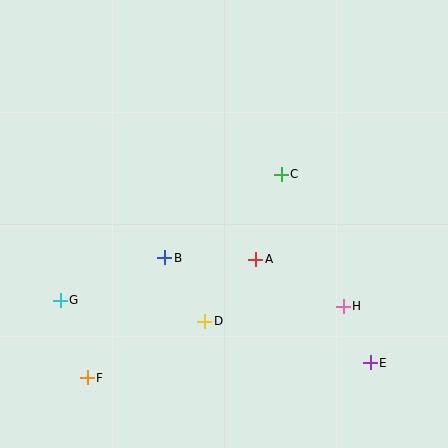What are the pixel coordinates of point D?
Point D is at (205, 321).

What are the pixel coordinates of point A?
Point A is at (256, 259).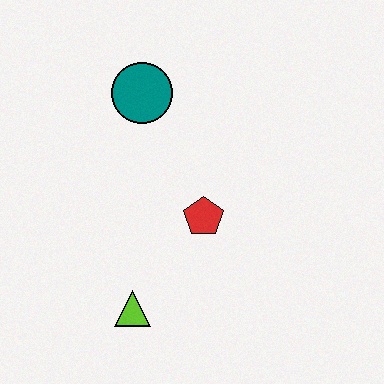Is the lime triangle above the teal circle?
No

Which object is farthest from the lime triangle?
The teal circle is farthest from the lime triangle.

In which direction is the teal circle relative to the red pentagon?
The teal circle is above the red pentagon.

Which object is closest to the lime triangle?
The red pentagon is closest to the lime triangle.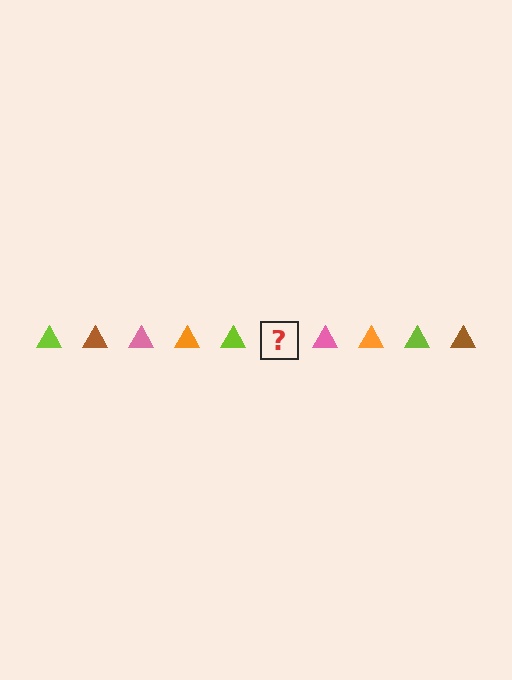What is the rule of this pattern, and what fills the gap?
The rule is that the pattern cycles through lime, brown, pink, orange triangles. The gap should be filled with a brown triangle.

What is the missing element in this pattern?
The missing element is a brown triangle.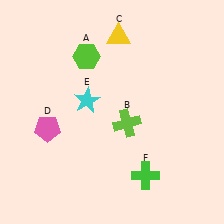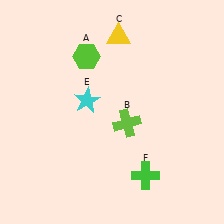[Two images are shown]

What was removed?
The pink pentagon (D) was removed in Image 2.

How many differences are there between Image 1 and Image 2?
There is 1 difference between the two images.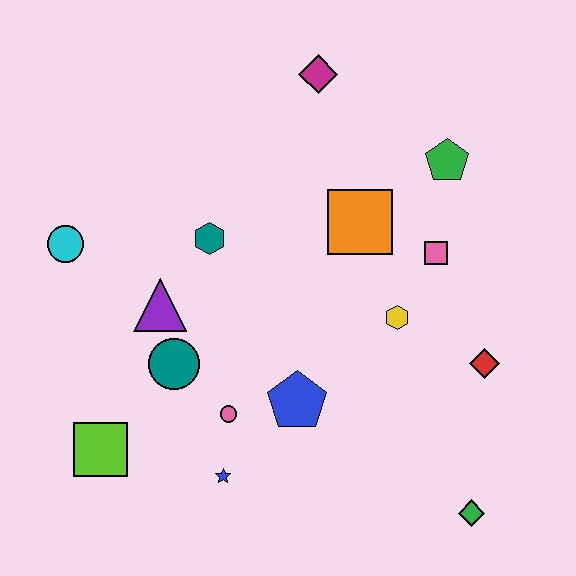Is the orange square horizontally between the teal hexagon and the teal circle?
No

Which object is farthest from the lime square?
The green pentagon is farthest from the lime square.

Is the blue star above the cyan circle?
No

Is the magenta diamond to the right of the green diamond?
No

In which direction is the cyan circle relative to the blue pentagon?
The cyan circle is to the left of the blue pentagon.